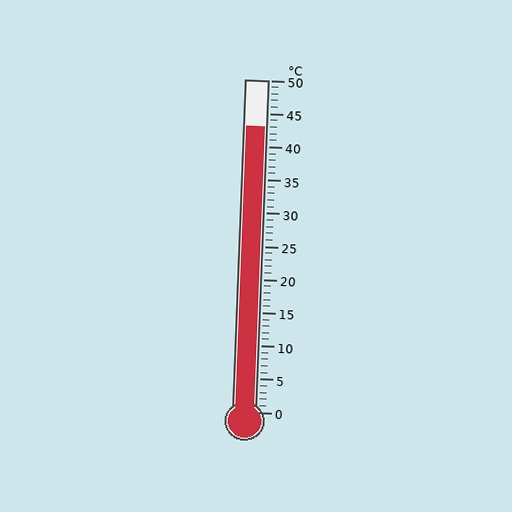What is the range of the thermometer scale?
The thermometer scale ranges from 0°C to 50°C.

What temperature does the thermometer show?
The thermometer shows approximately 43°C.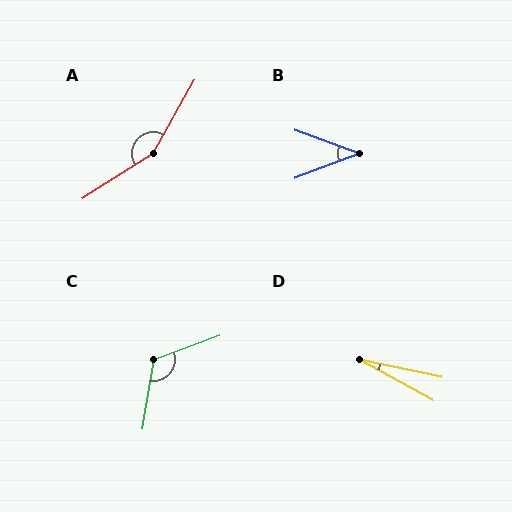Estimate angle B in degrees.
Approximately 41 degrees.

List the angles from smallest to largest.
D (17°), B (41°), C (119°), A (152°).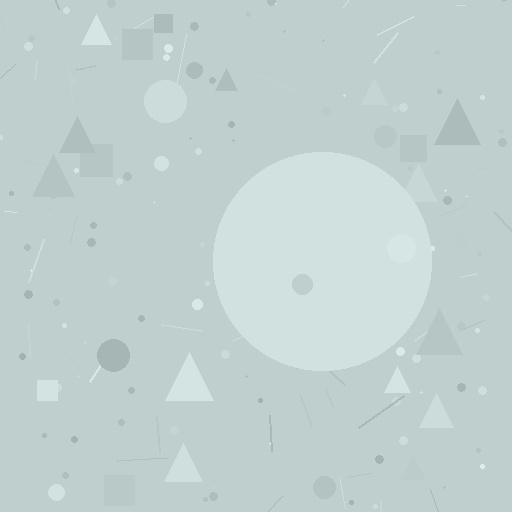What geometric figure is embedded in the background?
A circle is embedded in the background.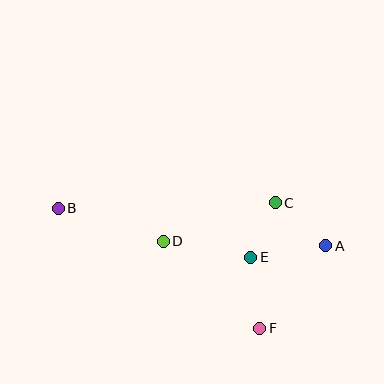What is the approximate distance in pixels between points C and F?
The distance between C and F is approximately 126 pixels.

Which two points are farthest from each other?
Points A and B are farthest from each other.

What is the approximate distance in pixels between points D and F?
The distance between D and F is approximately 130 pixels.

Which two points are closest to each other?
Points C and E are closest to each other.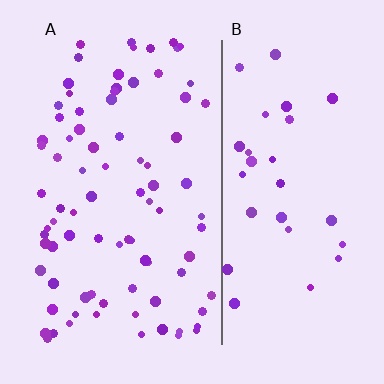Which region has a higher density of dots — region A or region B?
A (the left).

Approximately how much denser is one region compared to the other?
Approximately 2.6× — region A over region B.